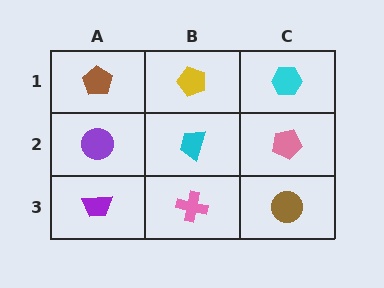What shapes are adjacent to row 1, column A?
A purple circle (row 2, column A), a yellow pentagon (row 1, column B).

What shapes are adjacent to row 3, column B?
A cyan trapezoid (row 2, column B), a purple trapezoid (row 3, column A), a brown circle (row 3, column C).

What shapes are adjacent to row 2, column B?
A yellow pentagon (row 1, column B), a pink cross (row 3, column B), a purple circle (row 2, column A), a pink pentagon (row 2, column C).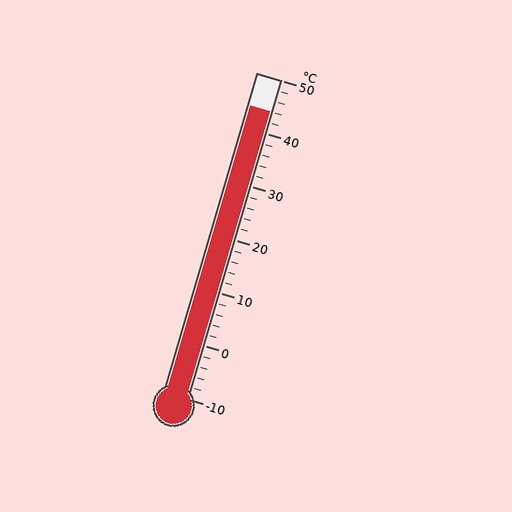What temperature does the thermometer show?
The thermometer shows approximately 44°C.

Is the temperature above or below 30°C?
The temperature is above 30°C.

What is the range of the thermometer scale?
The thermometer scale ranges from -10°C to 50°C.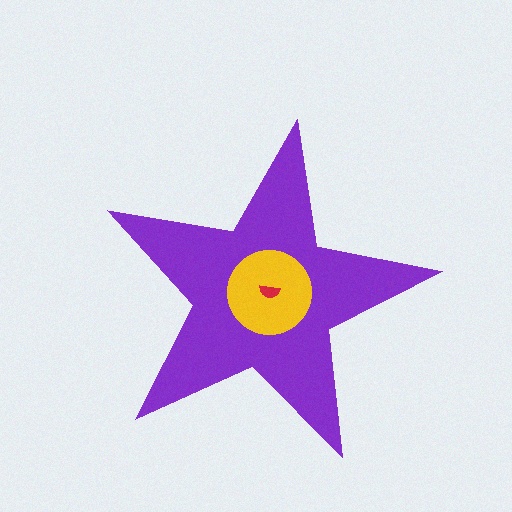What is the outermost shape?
The purple star.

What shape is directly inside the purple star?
The yellow circle.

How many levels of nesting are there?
3.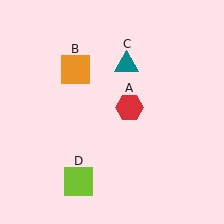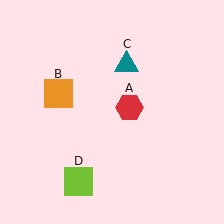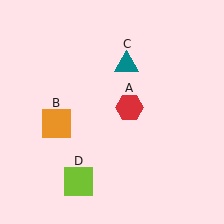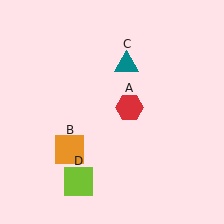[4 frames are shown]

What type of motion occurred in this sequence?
The orange square (object B) rotated counterclockwise around the center of the scene.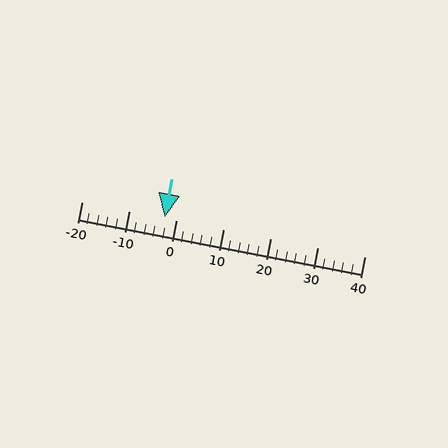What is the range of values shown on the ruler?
The ruler shows values from -20 to 40.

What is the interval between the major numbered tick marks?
The major tick marks are spaced 10 units apart.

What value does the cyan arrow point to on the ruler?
The cyan arrow points to approximately -2.